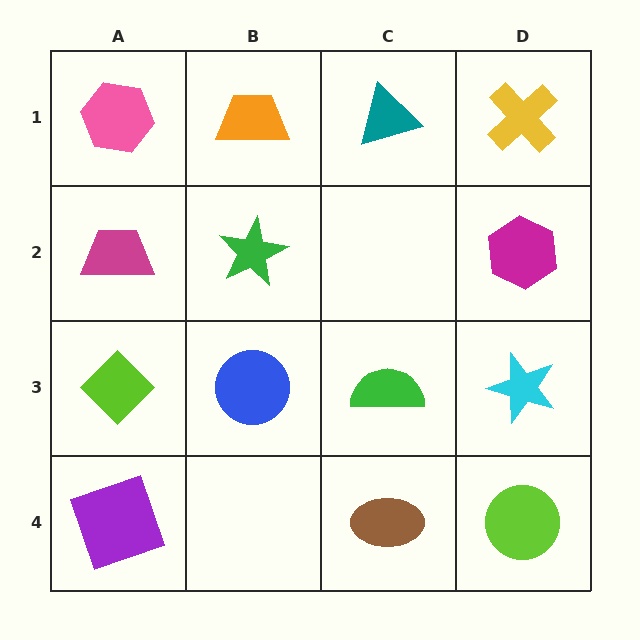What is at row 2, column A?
A magenta trapezoid.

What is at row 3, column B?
A blue circle.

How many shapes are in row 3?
4 shapes.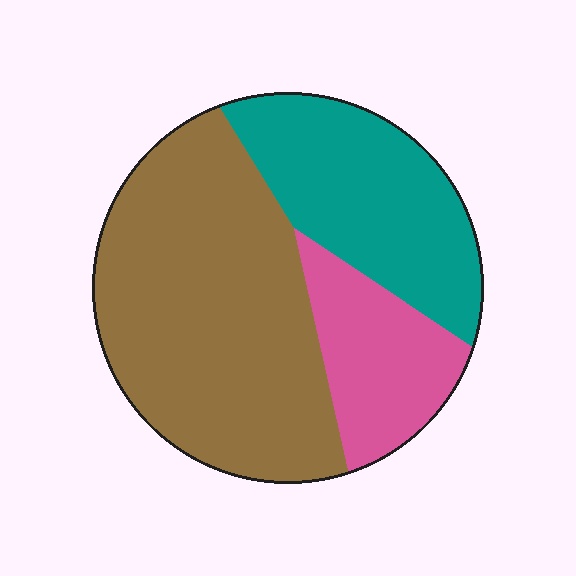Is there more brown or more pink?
Brown.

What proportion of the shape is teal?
Teal covers about 30% of the shape.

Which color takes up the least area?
Pink, at roughly 20%.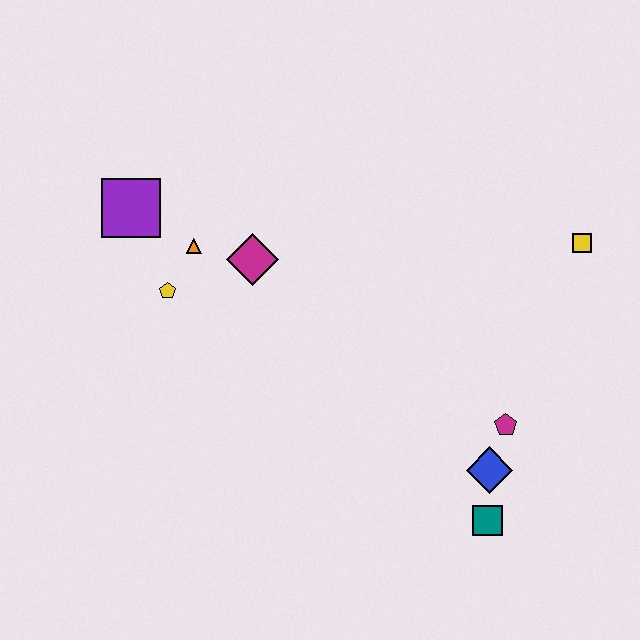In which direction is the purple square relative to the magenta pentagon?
The purple square is to the left of the magenta pentagon.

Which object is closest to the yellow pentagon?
The orange triangle is closest to the yellow pentagon.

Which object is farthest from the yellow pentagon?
The yellow square is farthest from the yellow pentagon.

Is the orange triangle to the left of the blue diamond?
Yes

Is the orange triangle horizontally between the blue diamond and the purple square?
Yes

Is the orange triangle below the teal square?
No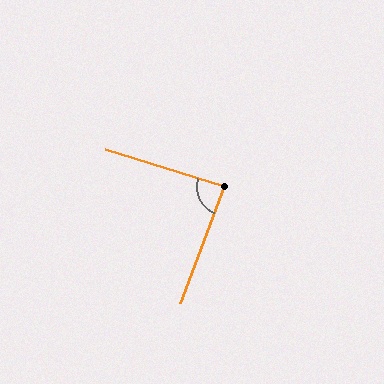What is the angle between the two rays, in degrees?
Approximately 87 degrees.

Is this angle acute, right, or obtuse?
It is approximately a right angle.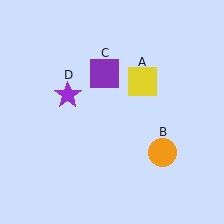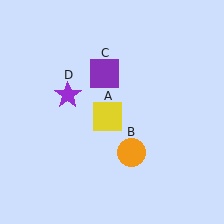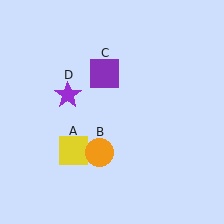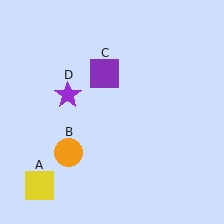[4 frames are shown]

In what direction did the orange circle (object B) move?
The orange circle (object B) moved left.